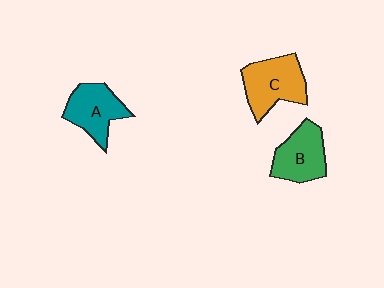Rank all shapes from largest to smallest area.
From largest to smallest: C (orange), B (green), A (teal).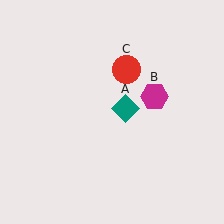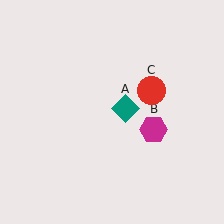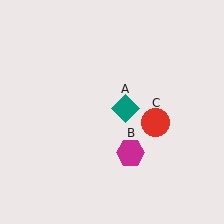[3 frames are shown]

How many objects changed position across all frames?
2 objects changed position: magenta hexagon (object B), red circle (object C).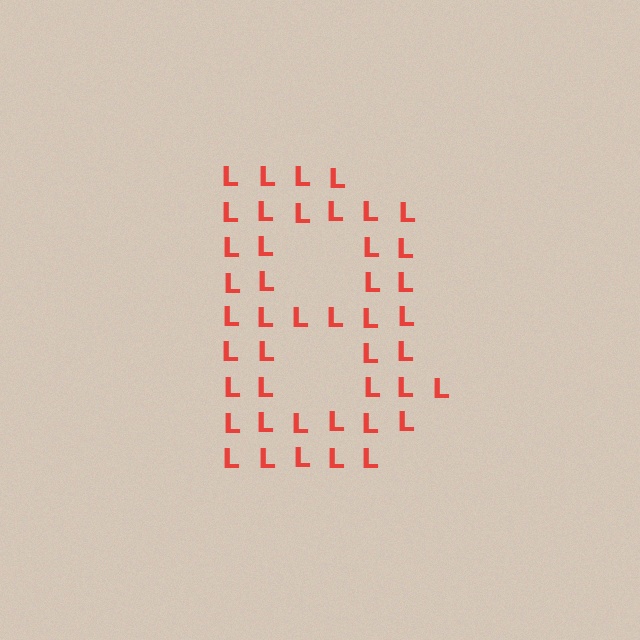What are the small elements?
The small elements are letter L's.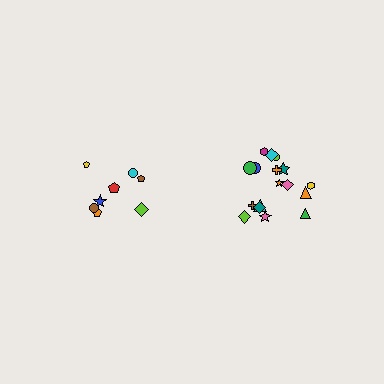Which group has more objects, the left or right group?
The right group.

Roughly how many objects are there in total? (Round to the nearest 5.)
Roughly 25 objects in total.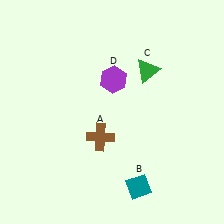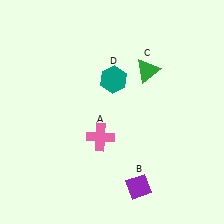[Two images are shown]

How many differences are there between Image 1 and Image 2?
There are 3 differences between the two images.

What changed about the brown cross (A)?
In Image 1, A is brown. In Image 2, it changed to pink.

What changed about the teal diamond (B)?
In Image 1, B is teal. In Image 2, it changed to purple.